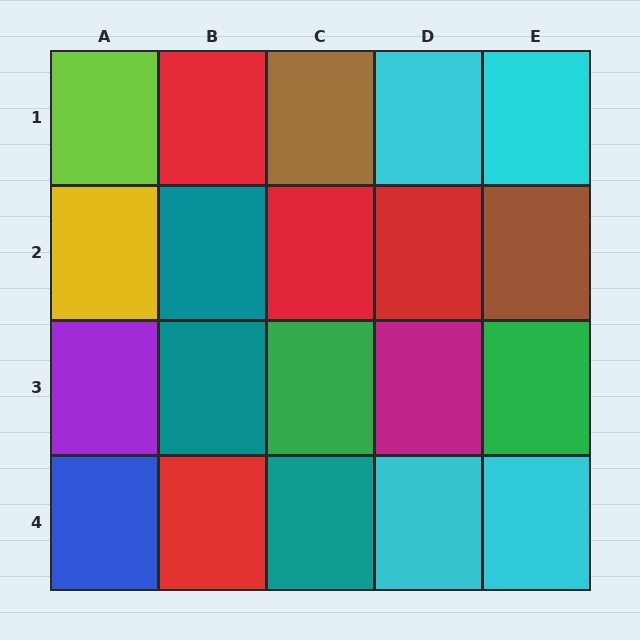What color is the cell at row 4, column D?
Cyan.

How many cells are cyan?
4 cells are cyan.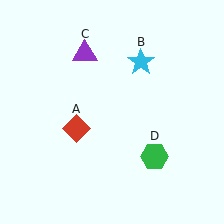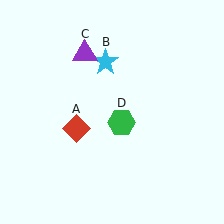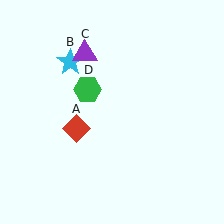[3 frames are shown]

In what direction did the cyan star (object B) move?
The cyan star (object B) moved left.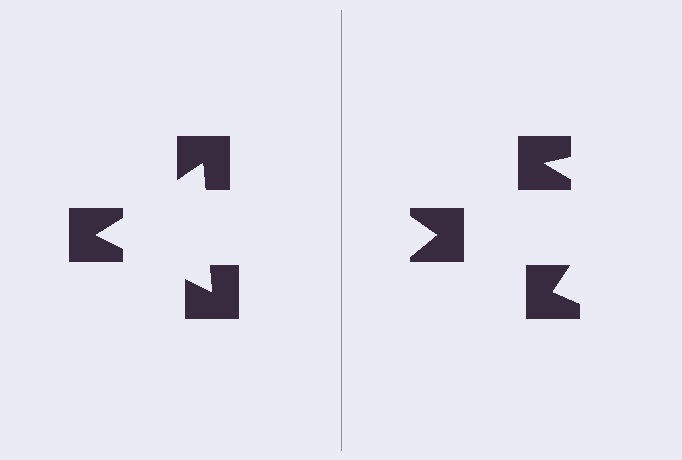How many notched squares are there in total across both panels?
6 — 3 on each side.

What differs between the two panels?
The notched squares are positioned identically on both sides; only the wedge orientations differ. On the left they align to a triangle; on the right they are misaligned.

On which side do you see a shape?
An illusory triangle appears on the left side. On the right side the wedge cuts are rotated, so no coherent shape forms.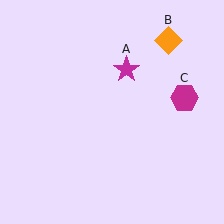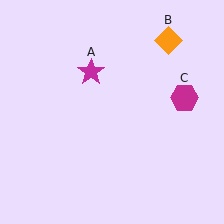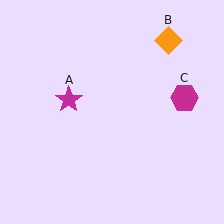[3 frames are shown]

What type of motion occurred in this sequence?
The magenta star (object A) rotated counterclockwise around the center of the scene.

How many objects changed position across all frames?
1 object changed position: magenta star (object A).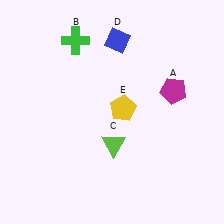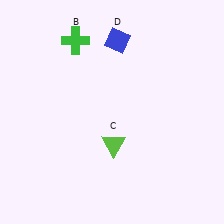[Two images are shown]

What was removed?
The yellow pentagon (E), the magenta pentagon (A) were removed in Image 2.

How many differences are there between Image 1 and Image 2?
There are 2 differences between the two images.